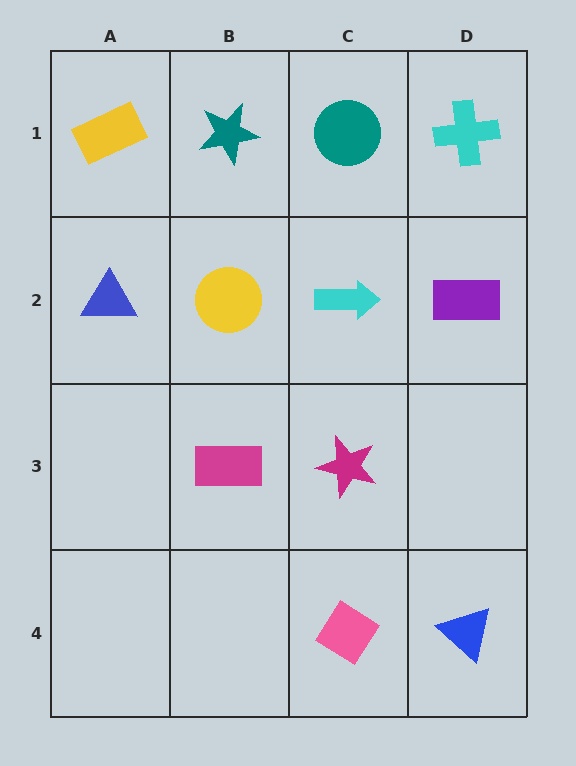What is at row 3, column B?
A magenta rectangle.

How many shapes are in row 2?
4 shapes.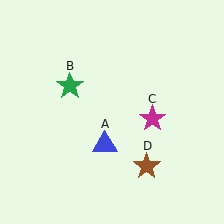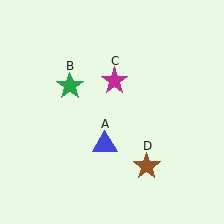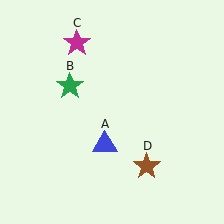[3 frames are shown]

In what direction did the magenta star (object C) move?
The magenta star (object C) moved up and to the left.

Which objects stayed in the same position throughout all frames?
Blue triangle (object A) and green star (object B) and brown star (object D) remained stationary.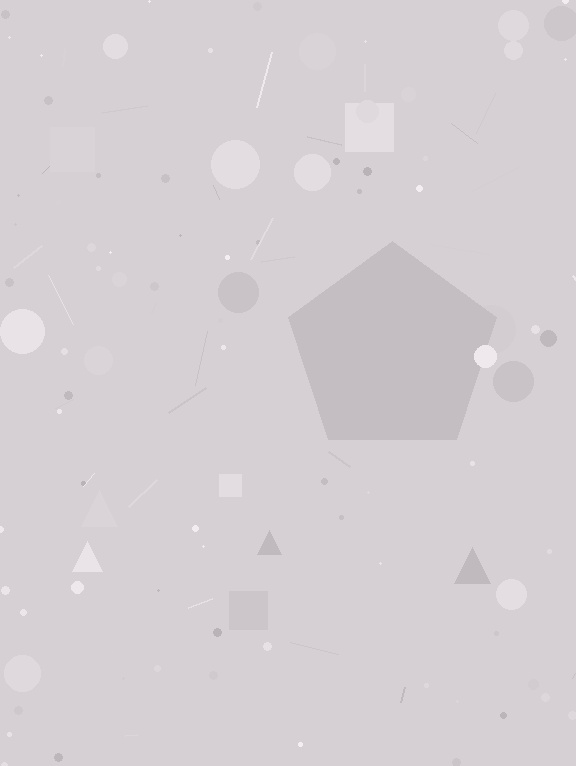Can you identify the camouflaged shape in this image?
The camouflaged shape is a pentagon.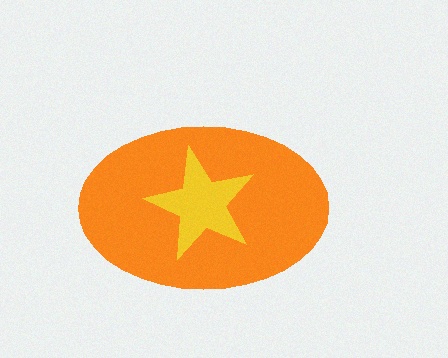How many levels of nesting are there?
2.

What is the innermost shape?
The yellow star.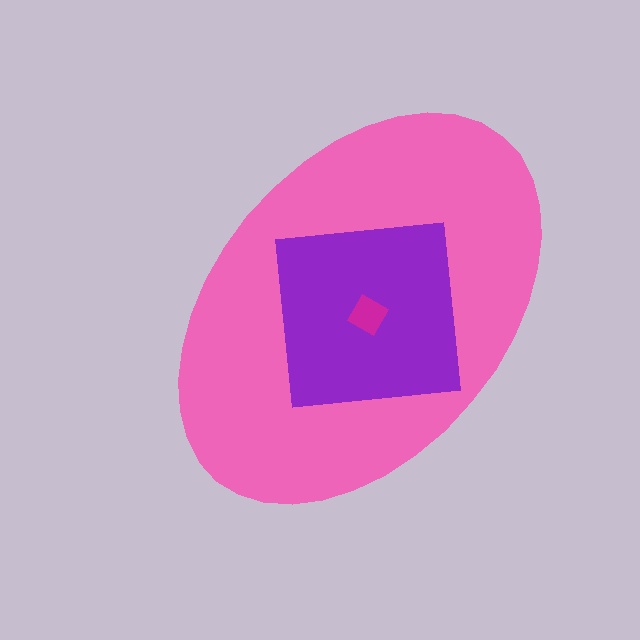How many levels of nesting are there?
3.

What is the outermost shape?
The pink ellipse.